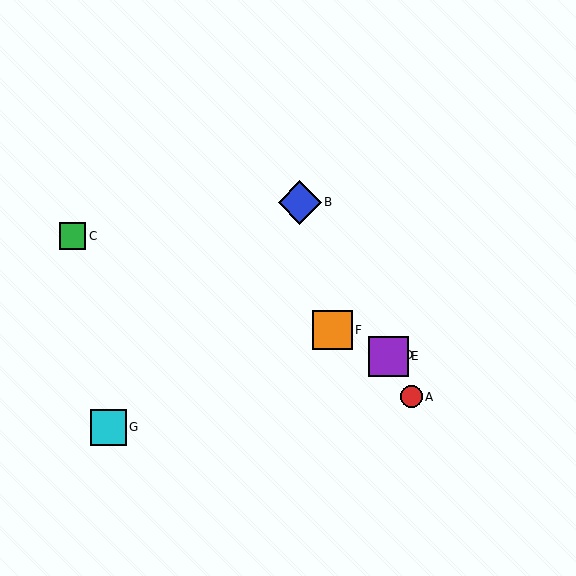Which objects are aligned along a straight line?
Objects A, B, D, E are aligned along a straight line.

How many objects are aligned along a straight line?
4 objects (A, B, D, E) are aligned along a straight line.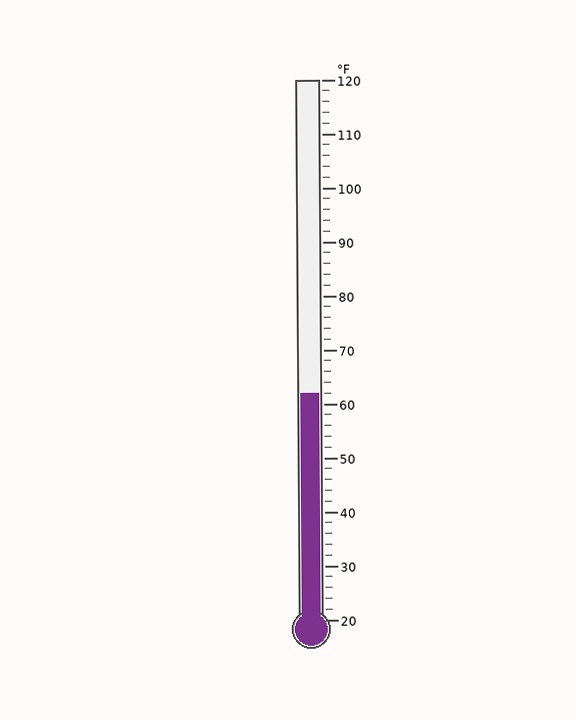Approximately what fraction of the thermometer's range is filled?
The thermometer is filled to approximately 40% of its range.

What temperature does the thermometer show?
The thermometer shows approximately 62°F.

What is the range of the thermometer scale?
The thermometer scale ranges from 20°F to 120°F.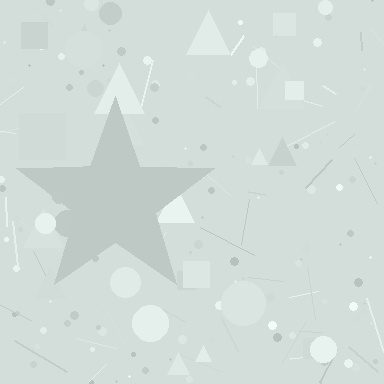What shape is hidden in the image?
A star is hidden in the image.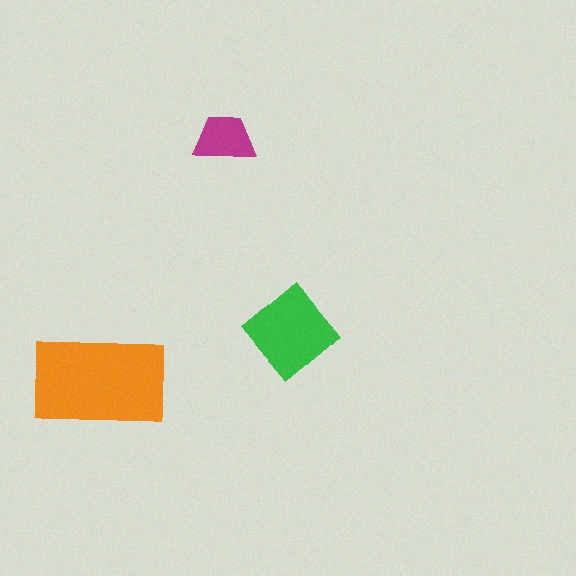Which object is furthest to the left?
The orange rectangle is leftmost.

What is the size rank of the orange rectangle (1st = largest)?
1st.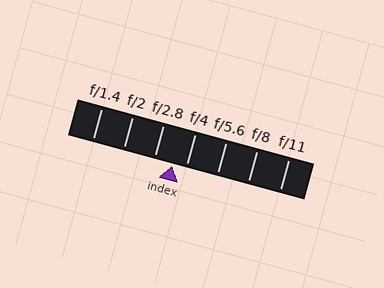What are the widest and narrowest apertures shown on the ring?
The widest aperture shown is f/1.4 and the narrowest is f/11.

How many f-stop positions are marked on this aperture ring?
There are 7 f-stop positions marked.